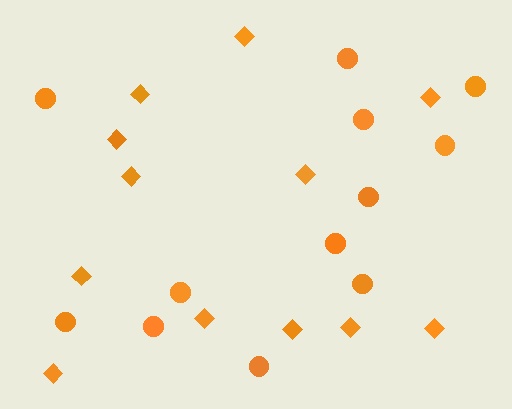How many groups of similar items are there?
There are 2 groups: one group of circles (12) and one group of diamonds (12).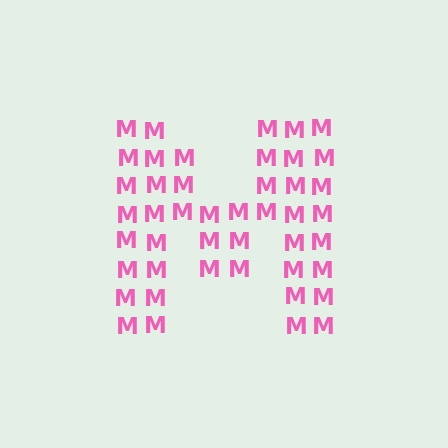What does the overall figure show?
The overall figure shows the letter M.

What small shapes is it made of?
It is made of small letter M's.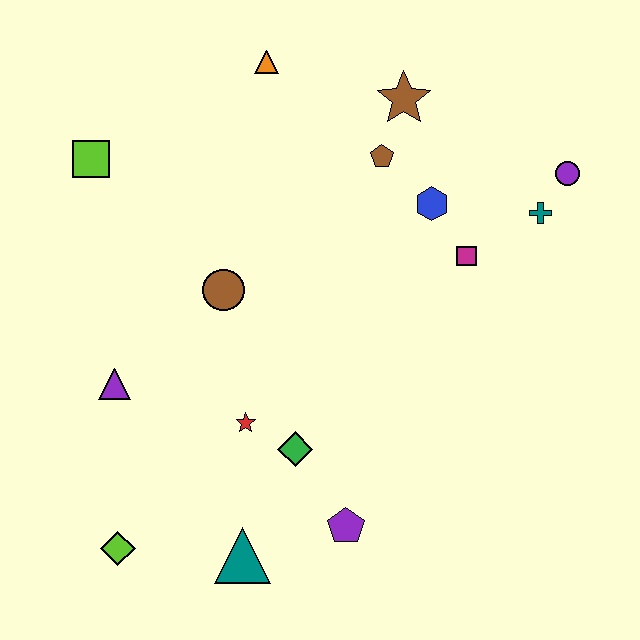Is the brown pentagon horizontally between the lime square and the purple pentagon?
No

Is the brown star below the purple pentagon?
No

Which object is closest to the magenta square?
The blue hexagon is closest to the magenta square.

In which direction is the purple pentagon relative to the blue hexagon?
The purple pentagon is below the blue hexagon.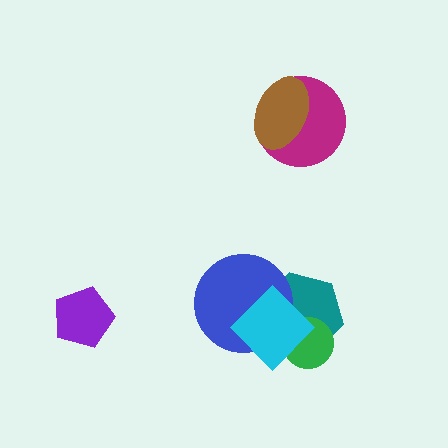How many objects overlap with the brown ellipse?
1 object overlaps with the brown ellipse.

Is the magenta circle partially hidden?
Yes, it is partially covered by another shape.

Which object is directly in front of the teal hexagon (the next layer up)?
The green circle is directly in front of the teal hexagon.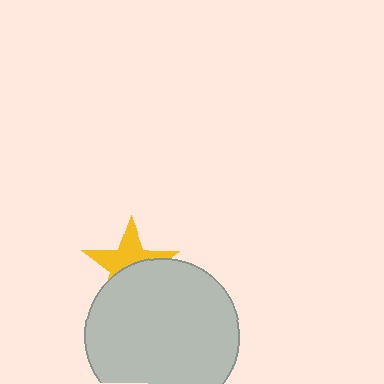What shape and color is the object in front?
The object in front is a light gray circle.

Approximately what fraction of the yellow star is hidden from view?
Roughly 51% of the yellow star is hidden behind the light gray circle.